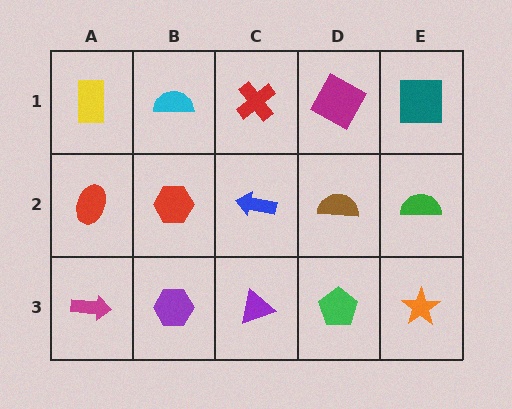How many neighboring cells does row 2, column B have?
4.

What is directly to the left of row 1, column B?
A yellow rectangle.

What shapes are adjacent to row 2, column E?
A teal square (row 1, column E), an orange star (row 3, column E), a brown semicircle (row 2, column D).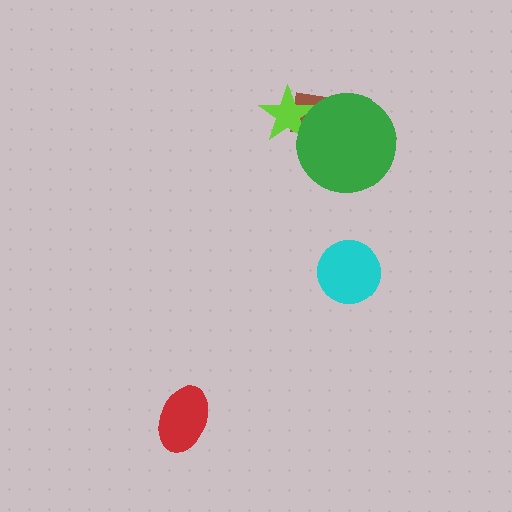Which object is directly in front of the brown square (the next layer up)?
The lime star is directly in front of the brown square.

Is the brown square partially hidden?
Yes, it is partially covered by another shape.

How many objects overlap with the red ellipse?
0 objects overlap with the red ellipse.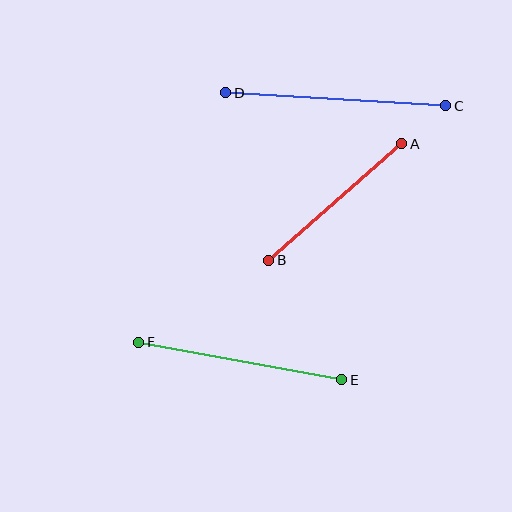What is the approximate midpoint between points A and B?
The midpoint is at approximately (335, 202) pixels.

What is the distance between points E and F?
The distance is approximately 206 pixels.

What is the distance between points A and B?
The distance is approximately 177 pixels.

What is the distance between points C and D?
The distance is approximately 221 pixels.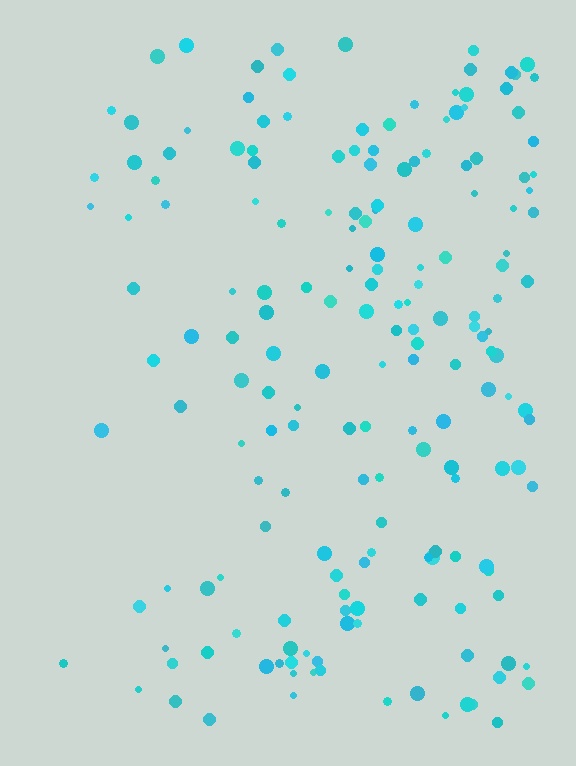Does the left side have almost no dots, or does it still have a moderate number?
Still a moderate number, just noticeably fewer than the right.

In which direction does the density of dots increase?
From left to right, with the right side densest.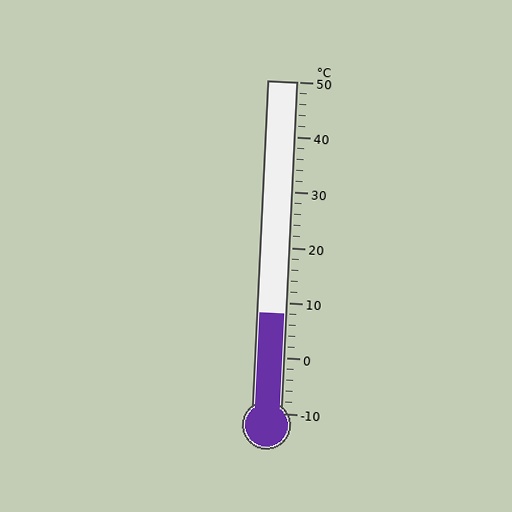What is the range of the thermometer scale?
The thermometer scale ranges from -10°C to 50°C.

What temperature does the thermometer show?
The thermometer shows approximately 8°C.